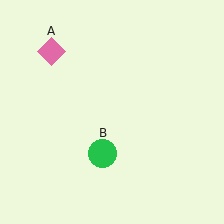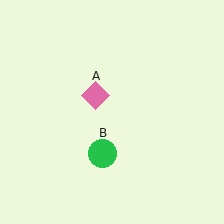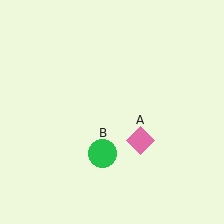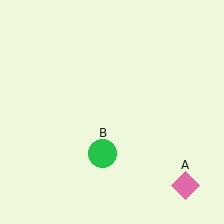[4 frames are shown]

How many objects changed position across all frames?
1 object changed position: pink diamond (object A).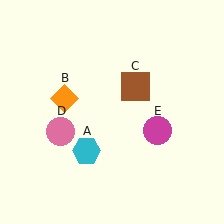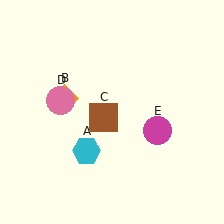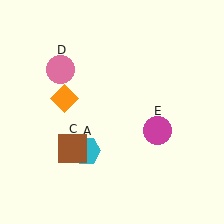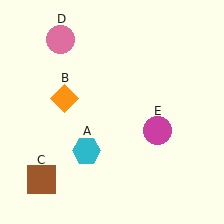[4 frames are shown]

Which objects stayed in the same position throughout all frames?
Cyan hexagon (object A) and orange diamond (object B) and magenta circle (object E) remained stationary.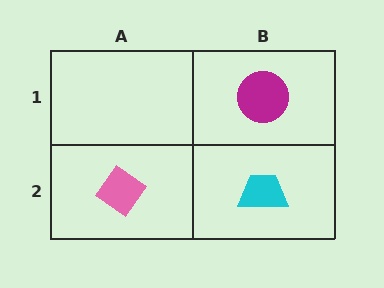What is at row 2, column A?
A pink diamond.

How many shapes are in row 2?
2 shapes.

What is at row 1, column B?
A magenta circle.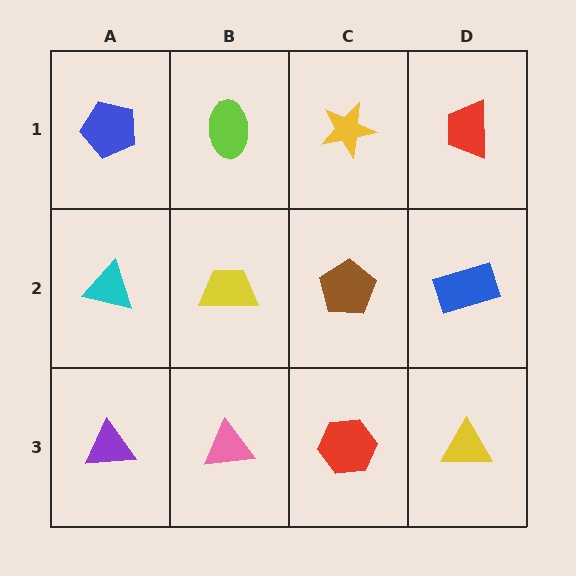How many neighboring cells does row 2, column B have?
4.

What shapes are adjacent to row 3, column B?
A yellow trapezoid (row 2, column B), a purple triangle (row 3, column A), a red hexagon (row 3, column C).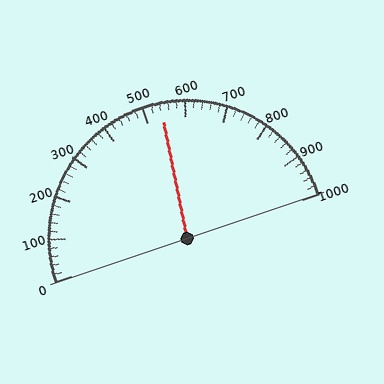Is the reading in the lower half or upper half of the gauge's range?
The reading is in the upper half of the range (0 to 1000).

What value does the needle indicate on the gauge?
The needle indicates approximately 540.